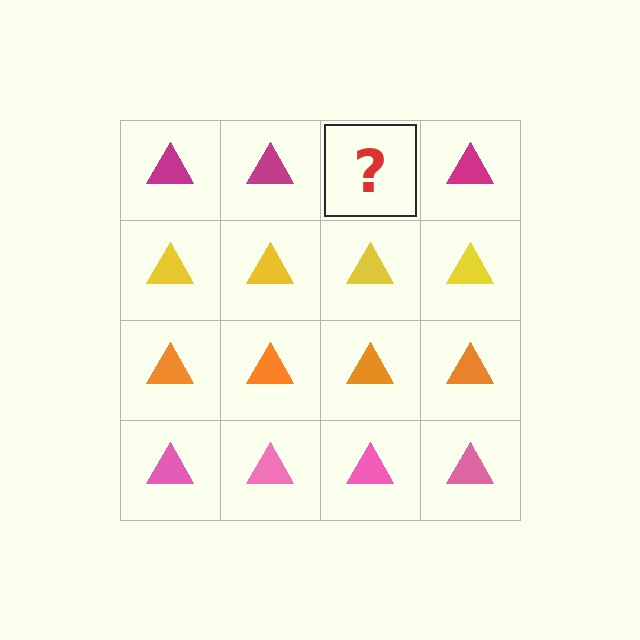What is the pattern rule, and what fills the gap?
The rule is that each row has a consistent color. The gap should be filled with a magenta triangle.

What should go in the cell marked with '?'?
The missing cell should contain a magenta triangle.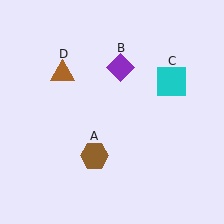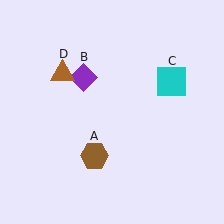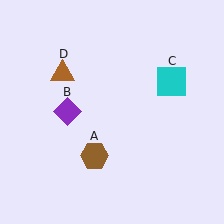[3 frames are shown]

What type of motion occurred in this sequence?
The purple diamond (object B) rotated counterclockwise around the center of the scene.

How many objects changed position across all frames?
1 object changed position: purple diamond (object B).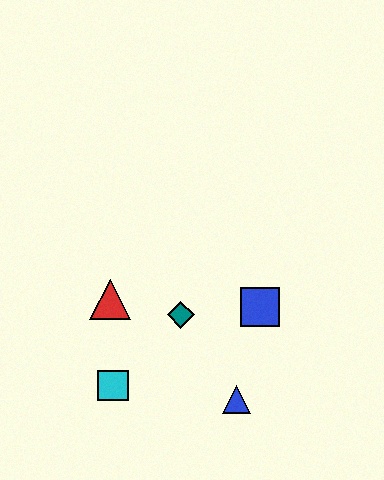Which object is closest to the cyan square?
The red triangle is closest to the cyan square.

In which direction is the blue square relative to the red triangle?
The blue square is to the right of the red triangle.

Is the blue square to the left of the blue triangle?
No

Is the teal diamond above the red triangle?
No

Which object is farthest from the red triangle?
The blue triangle is farthest from the red triangle.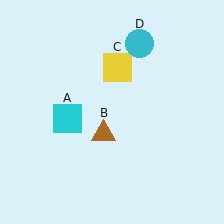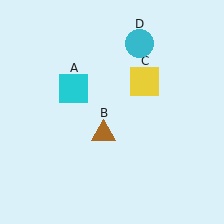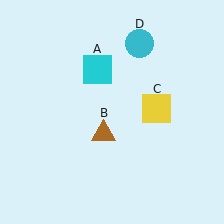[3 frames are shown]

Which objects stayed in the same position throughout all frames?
Brown triangle (object B) and cyan circle (object D) remained stationary.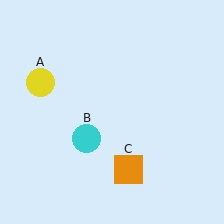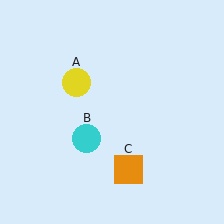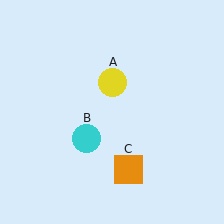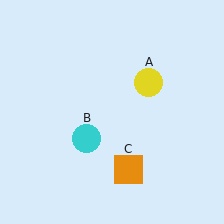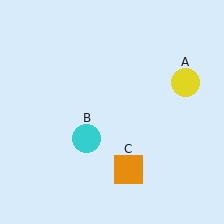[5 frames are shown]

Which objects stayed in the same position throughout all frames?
Cyan circle (object B) and orange square (object C) remained stationary.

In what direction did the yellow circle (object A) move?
The yellow circle (object A) moved right.